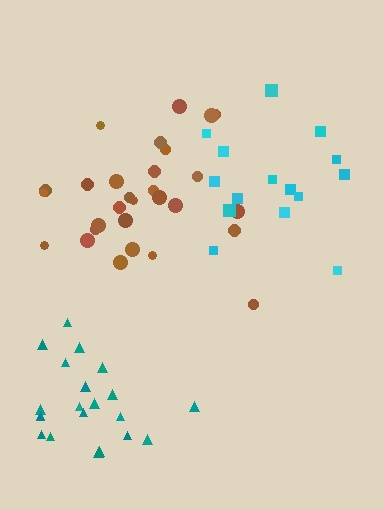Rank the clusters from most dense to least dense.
brown, teal, cyan.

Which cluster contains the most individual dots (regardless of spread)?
Brown (29).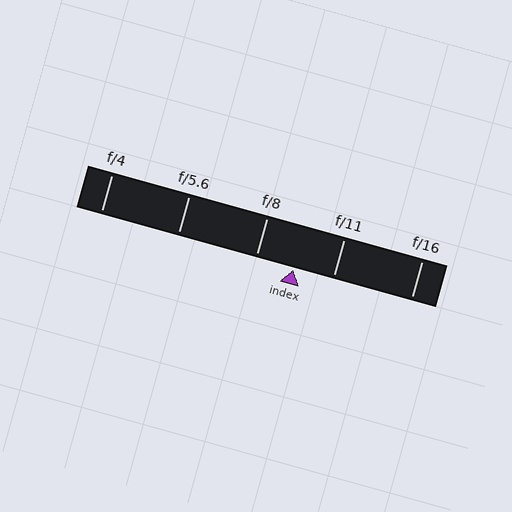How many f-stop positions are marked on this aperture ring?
There are 5 f-stop positions marked.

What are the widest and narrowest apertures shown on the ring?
The widest aperture shown is f/4 and the narrowest is f/16.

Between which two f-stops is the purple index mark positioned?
The index mark is between f/8 and f/11.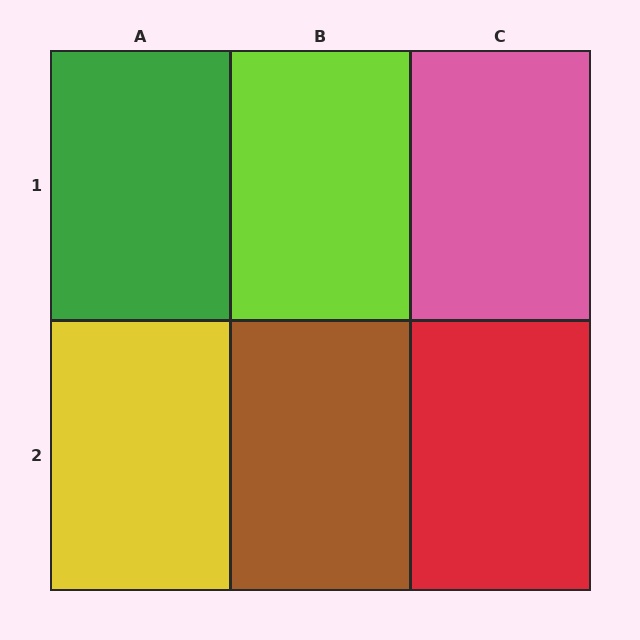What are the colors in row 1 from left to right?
Green, lime, pink.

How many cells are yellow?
1 cell is yellow.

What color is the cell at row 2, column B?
Brown.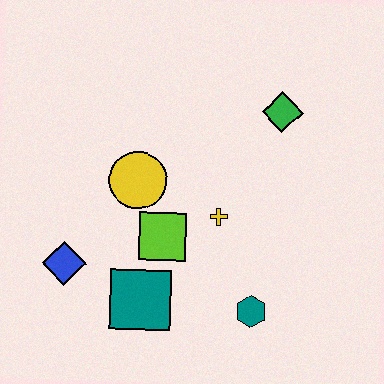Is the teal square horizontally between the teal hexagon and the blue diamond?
Yes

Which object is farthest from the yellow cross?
The blue diamond is farthest from the yellow cross.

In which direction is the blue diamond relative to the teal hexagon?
The blue diamond is to the left of the teal hexagon.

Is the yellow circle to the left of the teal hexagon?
Yes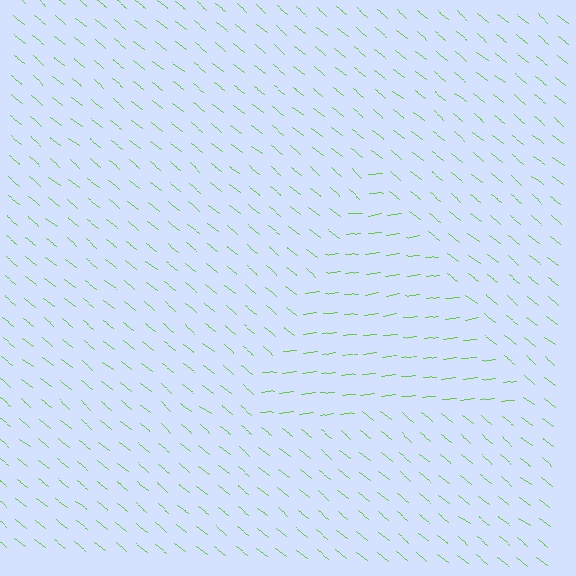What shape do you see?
I see a triangle.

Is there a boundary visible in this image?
Yes, there is a texture boundary formed by a change in line orientation.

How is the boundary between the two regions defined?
The boundary is defined purely by a change in line orientation (approximately 45 degrees difference). All lines are the same color and thickness.